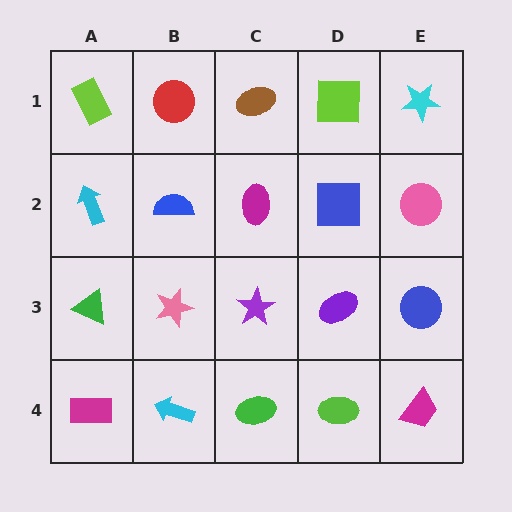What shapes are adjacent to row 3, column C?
A magenta ellipse (row 2, column C), a green ellipse (row 4, column C), a pink star (row 3, column B), a purple ellipse (row 3, column D).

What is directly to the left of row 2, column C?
A blue semicircle.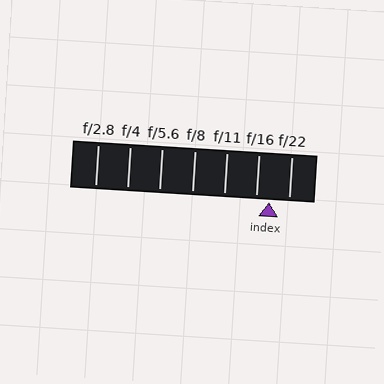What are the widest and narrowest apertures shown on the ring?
The widest aperture shown is f/2.8 and the narrowest is f/22.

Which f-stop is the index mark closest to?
The index mark is closest to f/16.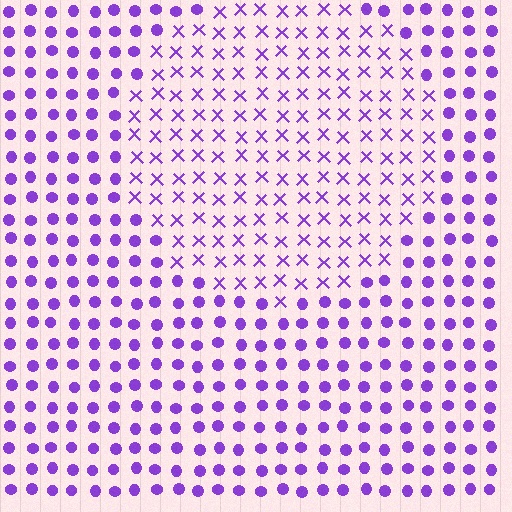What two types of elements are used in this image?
The image uses X marks inside the circle region and circles outside it.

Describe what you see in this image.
The image is filled with small purple elements arranged in a uniform grid. A circle-shaped region contains X marks, while the surrounding area contains circles. The boundary is defined purely by the change in element shape.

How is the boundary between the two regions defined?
The boundary is defined by a change in element shape: X marks inside vs. circles outside. All elements share the same color and spacing.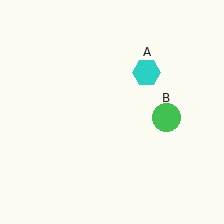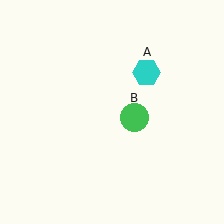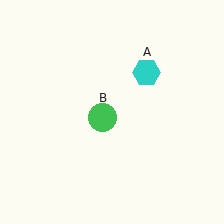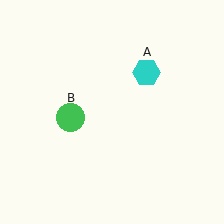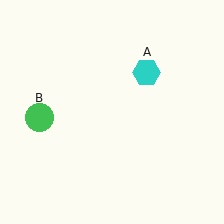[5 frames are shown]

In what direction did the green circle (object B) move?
The green circle (object B) moved left.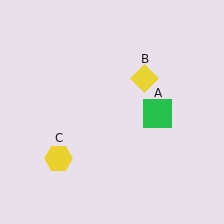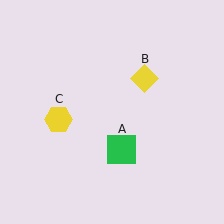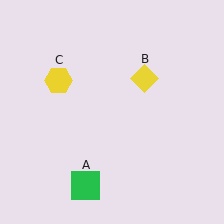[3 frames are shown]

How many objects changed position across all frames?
2 objects changed position: green square (object A), yellow hexagon (object C).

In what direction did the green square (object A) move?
The green square (object A) moved down and to the left.